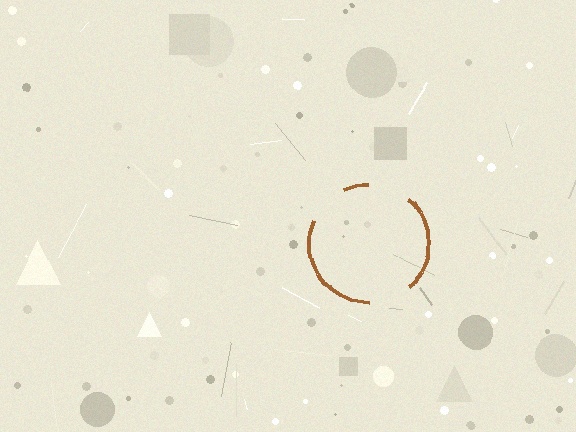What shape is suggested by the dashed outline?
The dashed outline suggests a circle.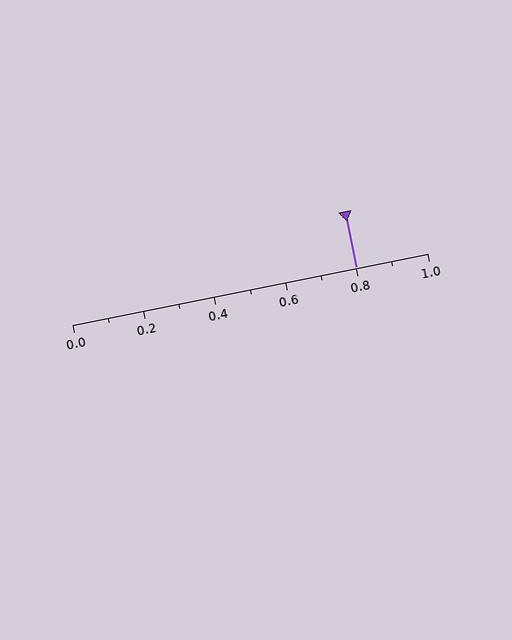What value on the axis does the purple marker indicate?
The marker indicates approximately 0.8.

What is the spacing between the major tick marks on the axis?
The major ticks are spaced 0.2 apart.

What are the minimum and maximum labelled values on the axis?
The axis runs from 0.0 to 1.0.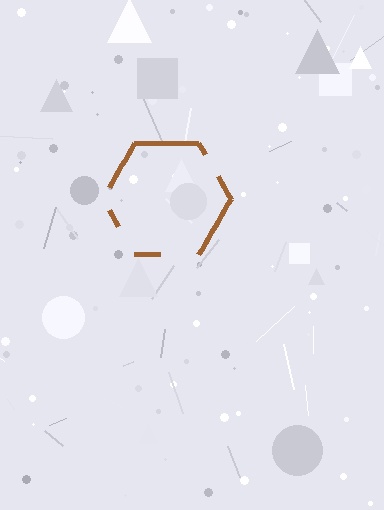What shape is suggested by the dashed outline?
The dashed outline suggests a hexagon.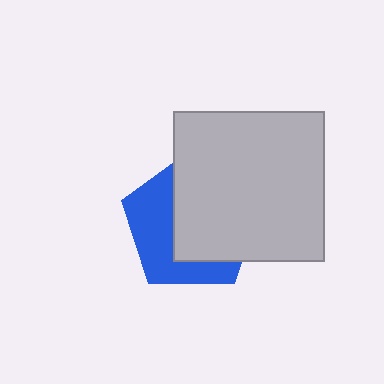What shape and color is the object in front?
The object in front is a light gray square.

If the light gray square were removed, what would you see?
You would see the complete blue pentagon.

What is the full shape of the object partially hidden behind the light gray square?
The partially hidden object is a blue pentagon.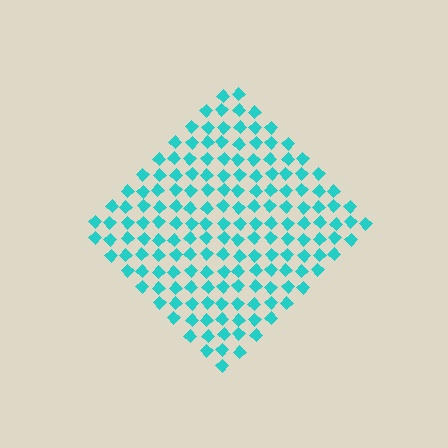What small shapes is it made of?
It is made of small diamonds.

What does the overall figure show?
The overall figure shows a diamond.